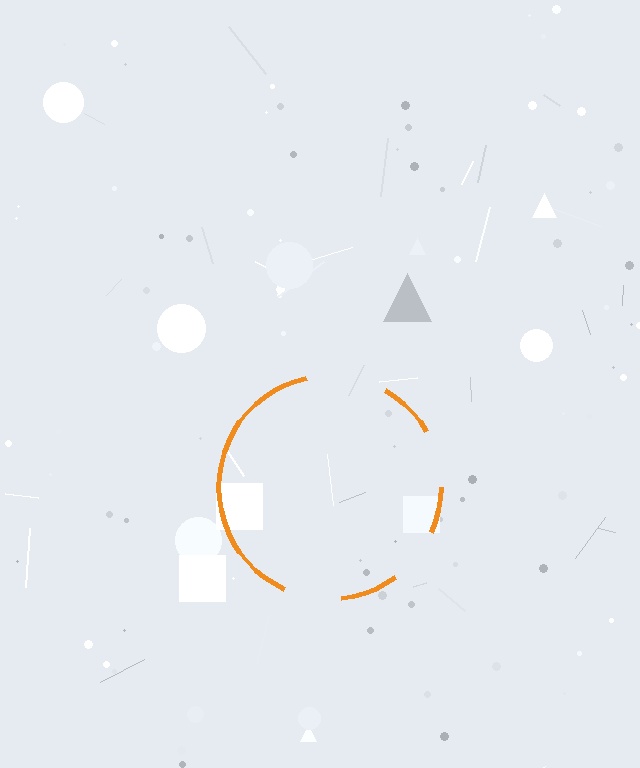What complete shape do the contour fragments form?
The contour fragments form a circle.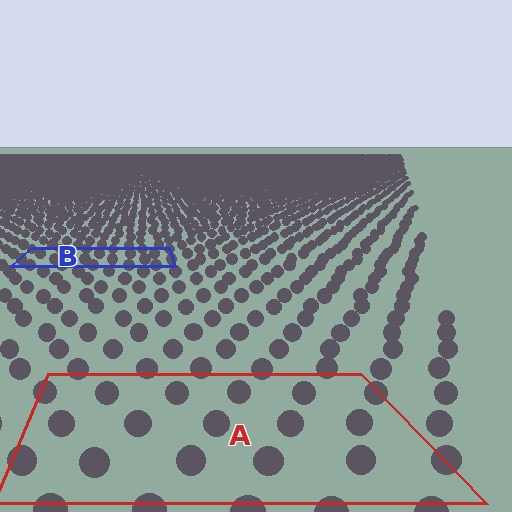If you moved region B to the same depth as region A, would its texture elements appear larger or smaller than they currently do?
They would appear larger. At a closer depth, the same texture elements are projected at a bigger on-screen size.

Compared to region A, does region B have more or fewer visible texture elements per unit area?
Region B has more texture elements per unit area — they are packed more densely because it is farther away.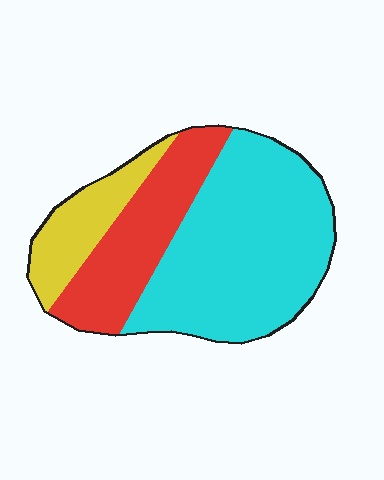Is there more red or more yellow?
Red.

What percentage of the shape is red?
Red takes up about one quarter (1/4) of the shape.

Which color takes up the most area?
Cyan, at roughly 55%.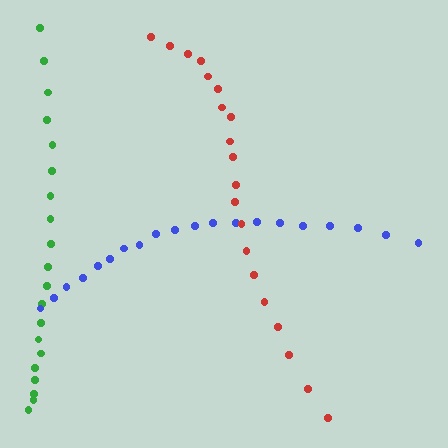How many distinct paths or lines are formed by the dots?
There are 3 distinct paths.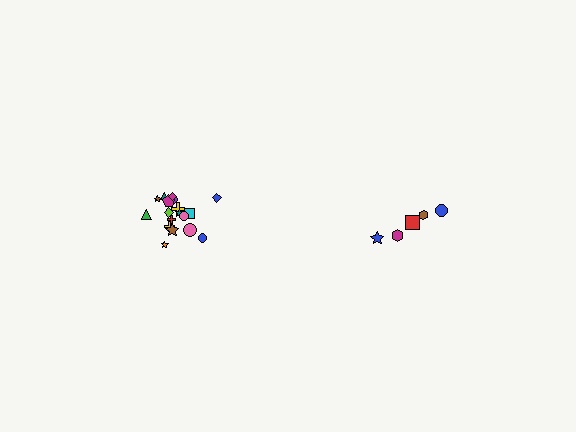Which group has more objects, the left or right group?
The left group.